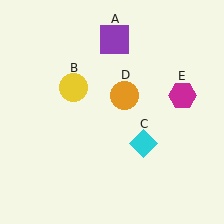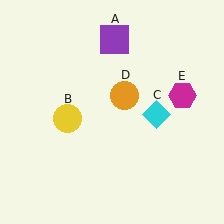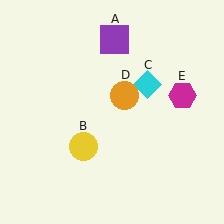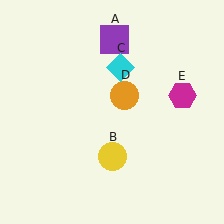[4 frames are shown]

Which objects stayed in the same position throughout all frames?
Purple square (object A) and orange circle (object D) and magenta hexagon (object E) remained stationary.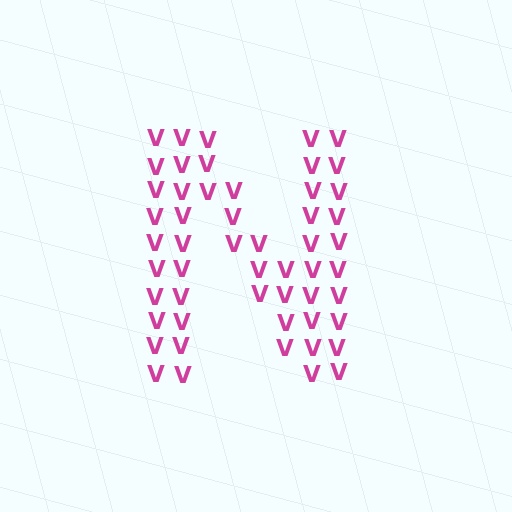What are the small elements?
The small elements are letter V's.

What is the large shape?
The large shape is the letter N.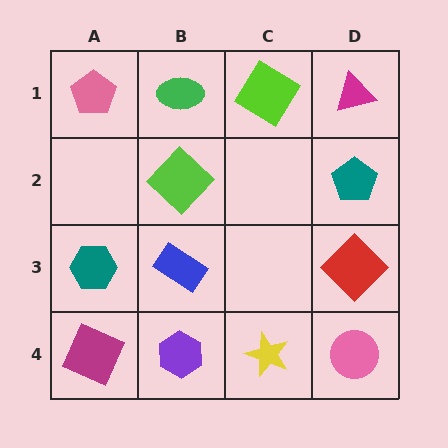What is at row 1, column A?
A pink pentagon.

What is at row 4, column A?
A magenta square.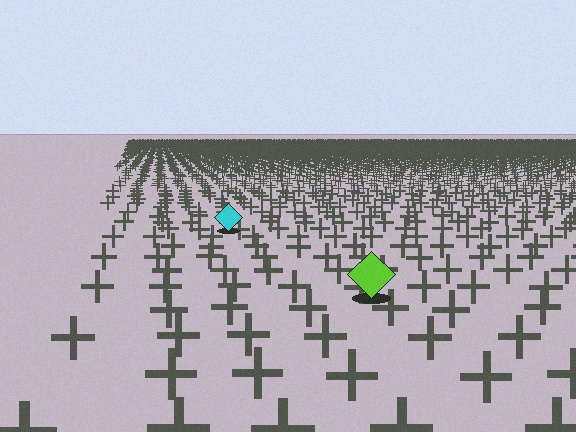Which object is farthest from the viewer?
The cyan diamond is farthest from the viewer. It appears smaller and the ground texture around it is denser.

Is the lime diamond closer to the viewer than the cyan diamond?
Yes. The lime diamond is closer — you can tell from the texture gradient: the ground texture is coarser near it.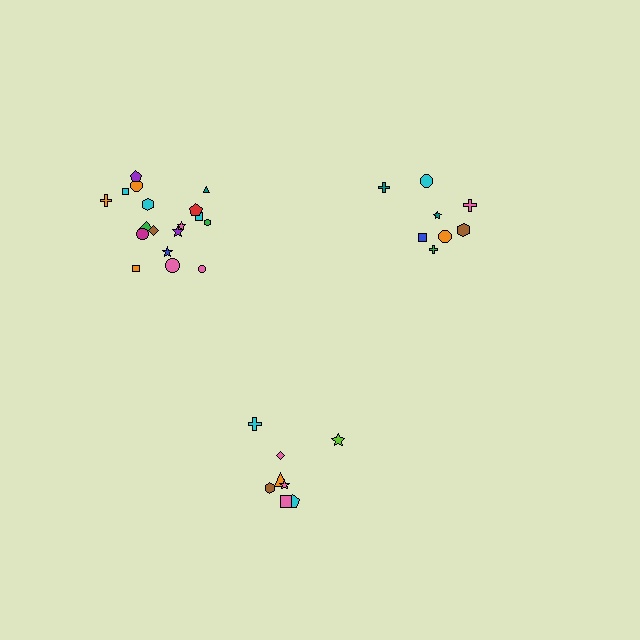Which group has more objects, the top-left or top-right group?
The top-left group.